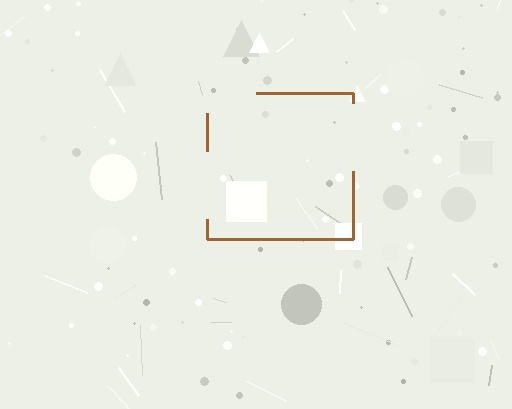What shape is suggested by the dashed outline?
The dashed outline suggests a square.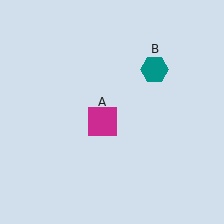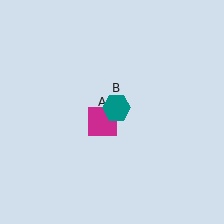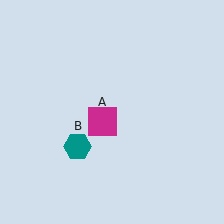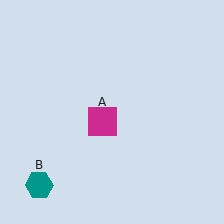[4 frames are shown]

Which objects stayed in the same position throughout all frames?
Magenta square (object A) remained stationary.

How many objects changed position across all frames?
1 object changed position: teal hexagon (object B).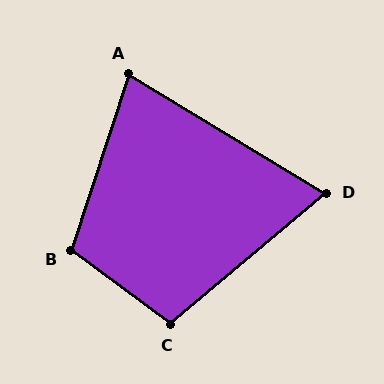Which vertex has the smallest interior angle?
D, at approximately 71 degrees.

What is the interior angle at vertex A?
Approximately 77 degrees (acute).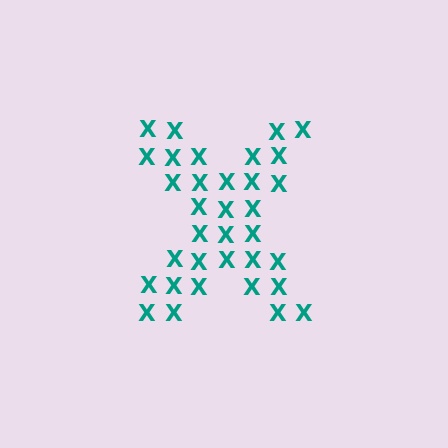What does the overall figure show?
The overall figure shows the letter X.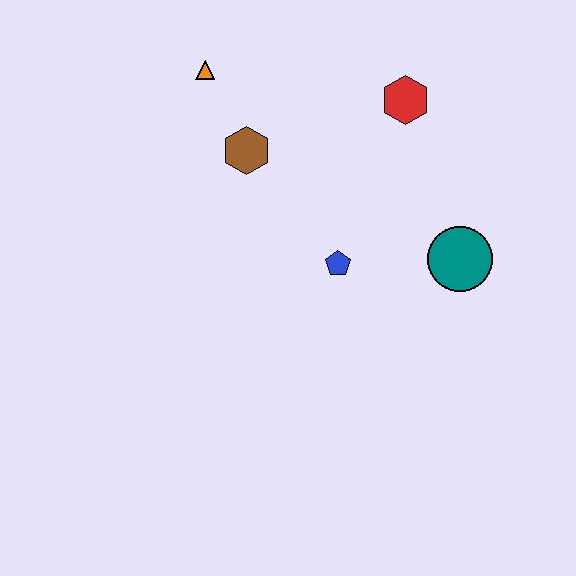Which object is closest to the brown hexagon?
The orange triangle is closest to the brown hexagon.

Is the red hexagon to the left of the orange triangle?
No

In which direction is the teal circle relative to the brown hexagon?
The teal circle is to the right of the brown hexagon.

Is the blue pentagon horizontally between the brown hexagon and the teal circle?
Yes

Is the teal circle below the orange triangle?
Yes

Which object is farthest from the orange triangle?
The teal circle is farthest from the orange triangle.